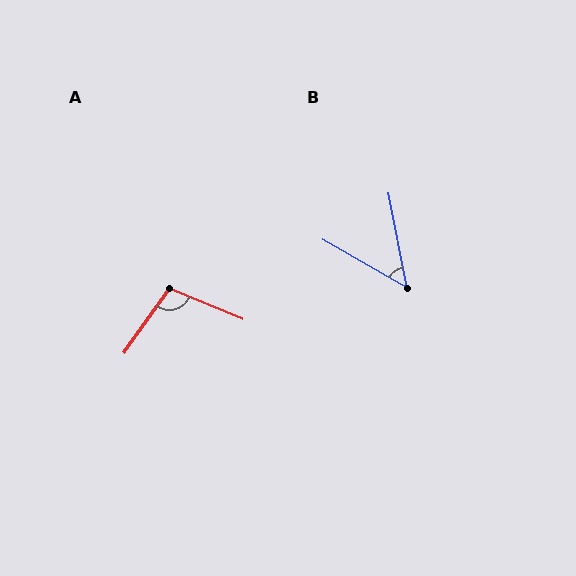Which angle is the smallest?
B, at approximately 49 degrees.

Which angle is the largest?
A, at approximately 102 degrees.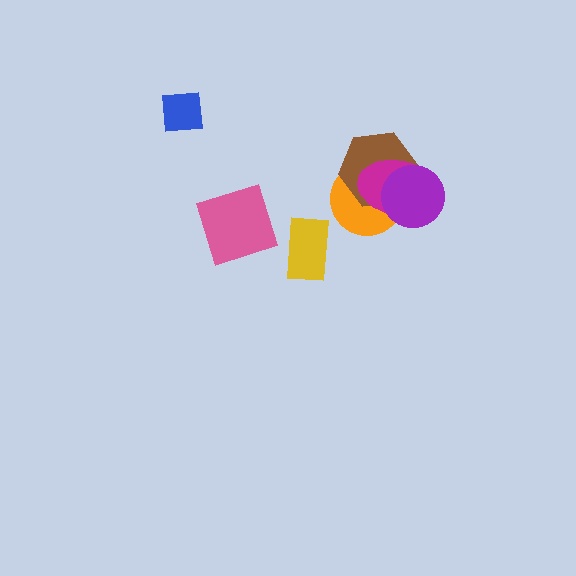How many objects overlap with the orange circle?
3 objects overlap with the orange circle.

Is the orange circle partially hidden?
Yes, it is partially covered by another shape.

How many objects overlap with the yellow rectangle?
0 objects overlap with the yellow rectangle.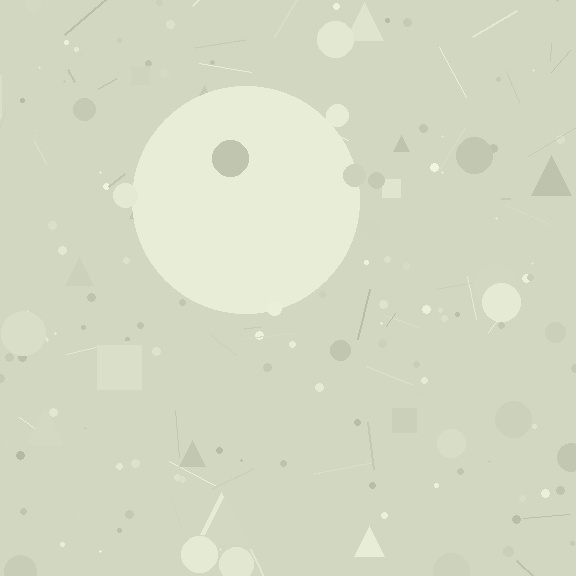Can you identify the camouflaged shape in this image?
The camouflaged shape is a circle.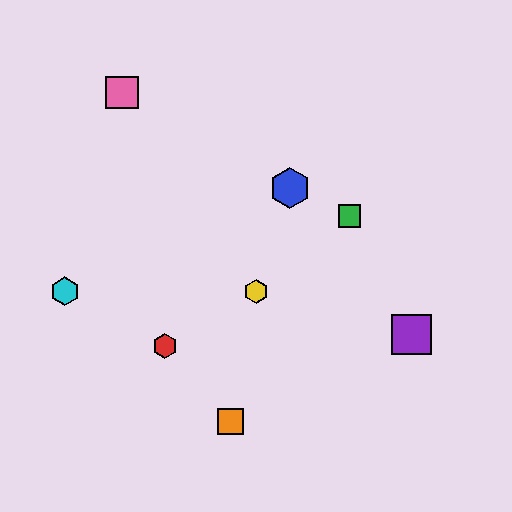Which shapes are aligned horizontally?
The yellow hexagon, the cyan hexagon are aligned horizontally.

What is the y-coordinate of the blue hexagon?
The blue hexagon is at y≈188.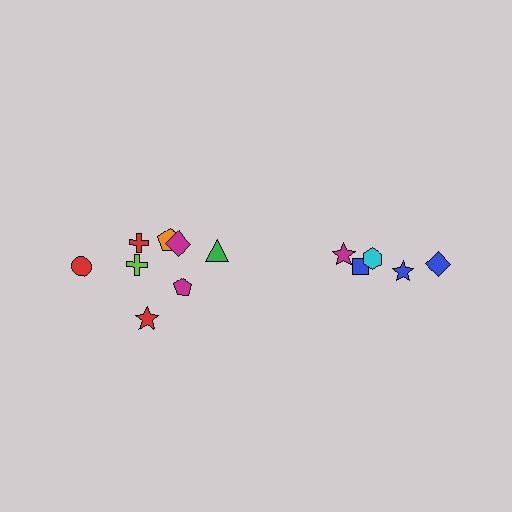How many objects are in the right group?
There are 5 objects.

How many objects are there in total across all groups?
There are 13 objects.